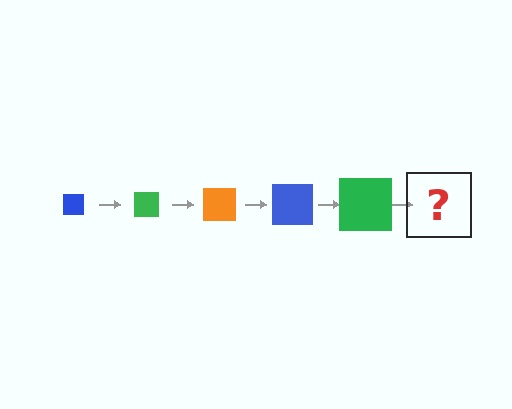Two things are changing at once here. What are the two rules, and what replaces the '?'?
The two rules are that the square grows larger each step and the color cycles through blue, green, and orange. The '?' should be an orange square, larger than the previous one.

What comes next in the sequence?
The next element should be an orange square, larger than the previous one.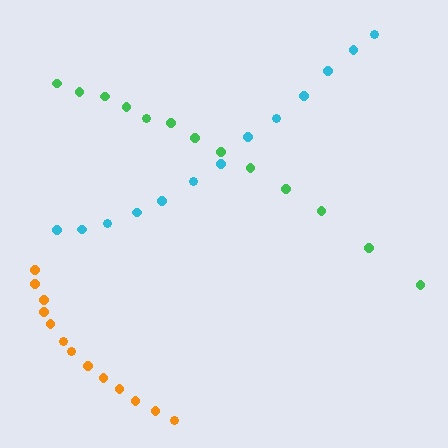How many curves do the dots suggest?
There are 3 distinct paths.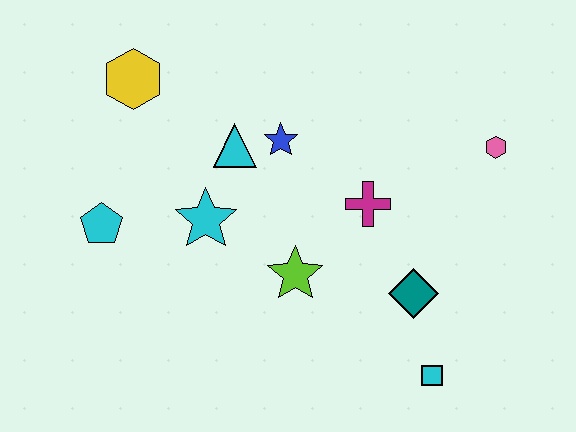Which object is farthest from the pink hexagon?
The cyan pentagon is farthest from the pink hexagon.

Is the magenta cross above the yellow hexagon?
No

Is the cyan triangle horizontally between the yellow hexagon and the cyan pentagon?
No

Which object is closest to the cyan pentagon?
The cyan star is closest to the cyan pentagon.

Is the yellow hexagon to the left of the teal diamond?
Yes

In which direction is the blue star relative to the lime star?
The blue star is above the lime star.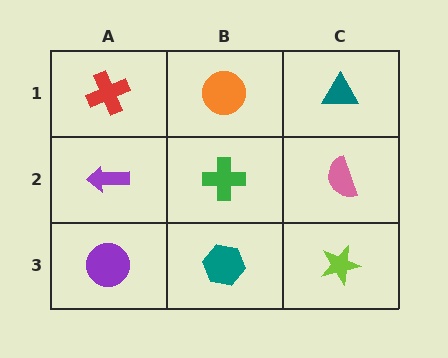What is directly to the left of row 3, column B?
A purple circle.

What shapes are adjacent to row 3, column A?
A purple arrow (row 2, column A), a teal hexagon (row 3, column B).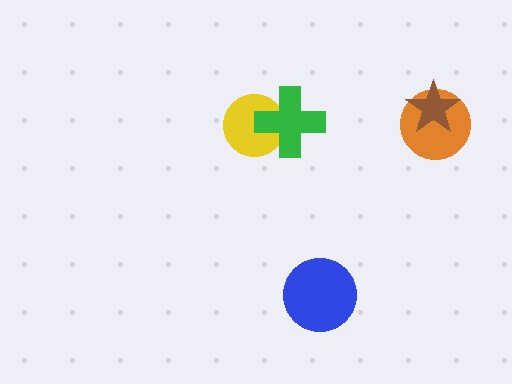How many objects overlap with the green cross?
1 object overlaps with the green cross.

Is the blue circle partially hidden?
No, no other shape covers it.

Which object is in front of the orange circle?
The brown star is in front of the orange circle.